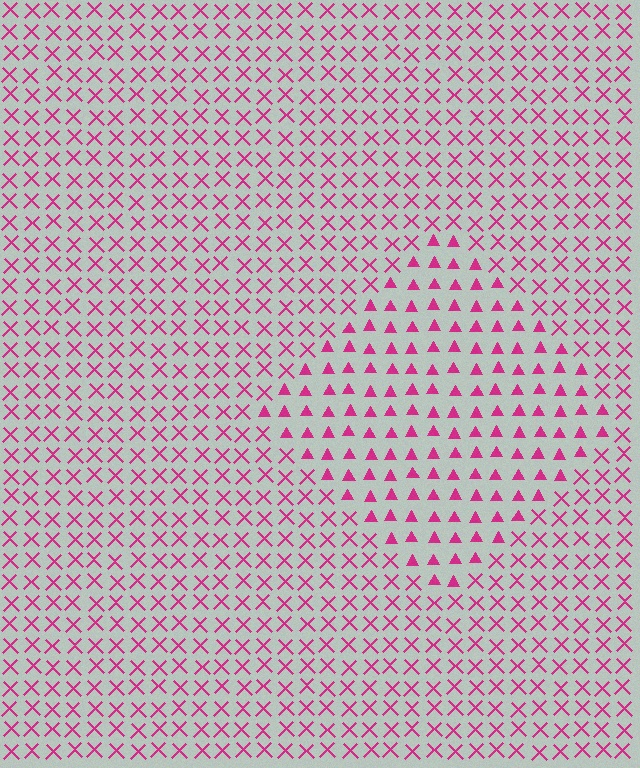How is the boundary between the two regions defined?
The boundary is defined by a change in element shape: triangles inside vs. X marks outside. All elements share the same color and spacing.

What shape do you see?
I see a diamond.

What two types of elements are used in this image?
The image uses triangles inside the diamond region and X marks outside it.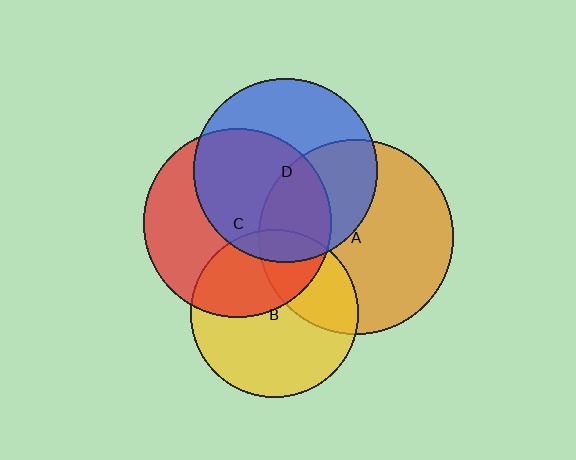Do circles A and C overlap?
Yes.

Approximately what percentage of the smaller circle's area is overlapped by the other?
Approximately 30%.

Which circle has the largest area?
Circle A (orange).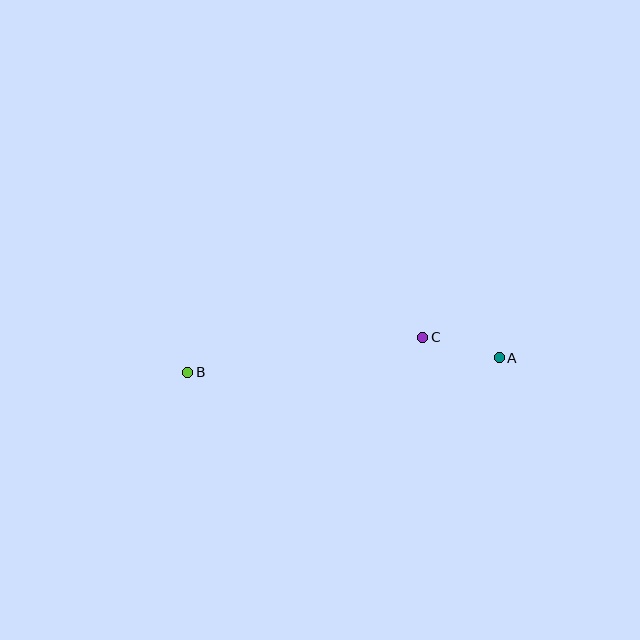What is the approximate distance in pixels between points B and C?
The distance between B and C is approximately 238 pixels.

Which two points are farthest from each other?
Points A and B are farthest from each other.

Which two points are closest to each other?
Points A and C are closest to each other.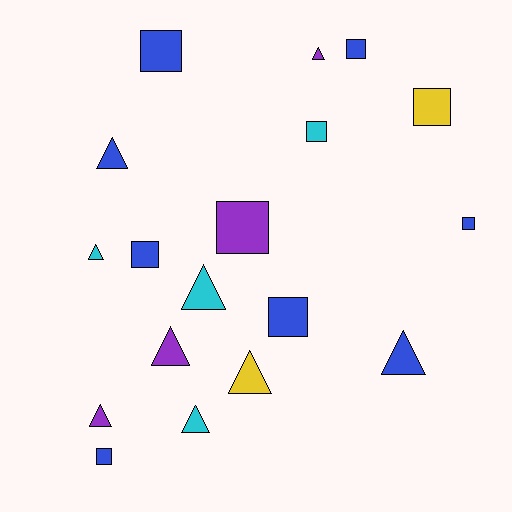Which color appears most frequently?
Blue, with 8 objects.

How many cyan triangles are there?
There are 3 cyan triangles.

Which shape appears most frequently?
Triangle, with 9 objects.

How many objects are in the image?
There are 18 objects.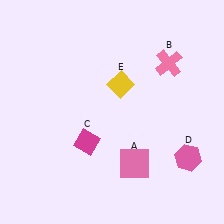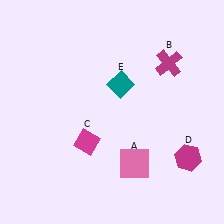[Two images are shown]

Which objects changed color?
B changed from pink to magenta. D changed from pink to magenta. E changed from yellow to teal.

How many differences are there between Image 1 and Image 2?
There are 3 differences between the two images.